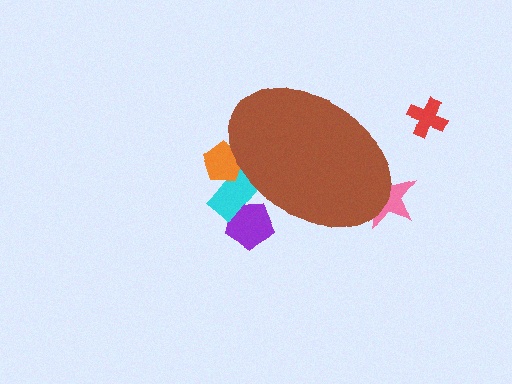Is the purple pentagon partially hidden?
Yes, the purple pentagon is partially hidden behind the brown ellipse.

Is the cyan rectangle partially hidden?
Yes, the cyan rectangle is partially hidden behind the brown ellipse.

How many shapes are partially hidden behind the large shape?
4 shapes are partially hidden.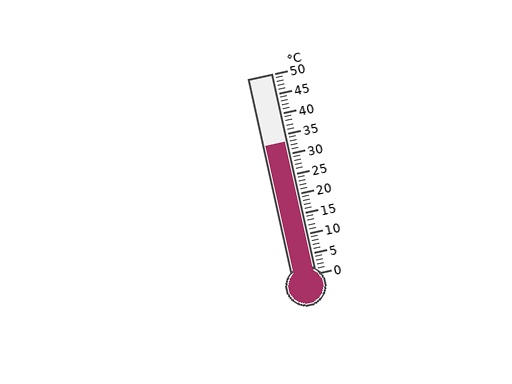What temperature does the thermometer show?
The thermometer shows approximately 33°C.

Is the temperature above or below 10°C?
The temperature is above 10°C.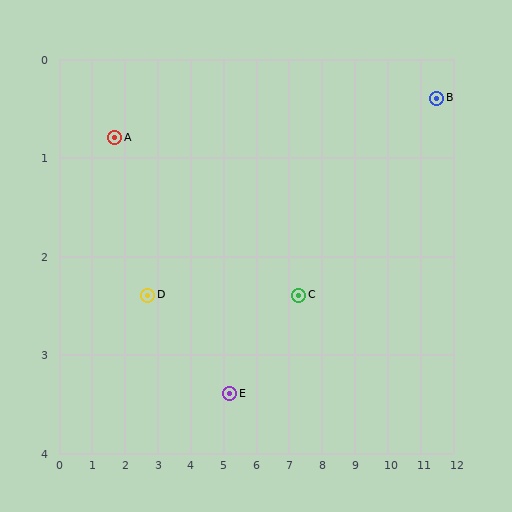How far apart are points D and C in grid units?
Points D and C are about 4.6 grid units apart.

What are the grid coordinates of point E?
Point E is at approximately (5.2, 3.4).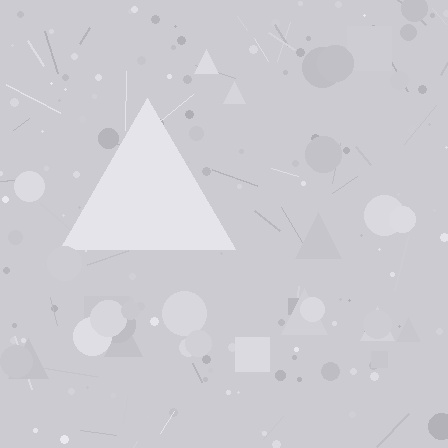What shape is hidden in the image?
A triangle is hidden in the image.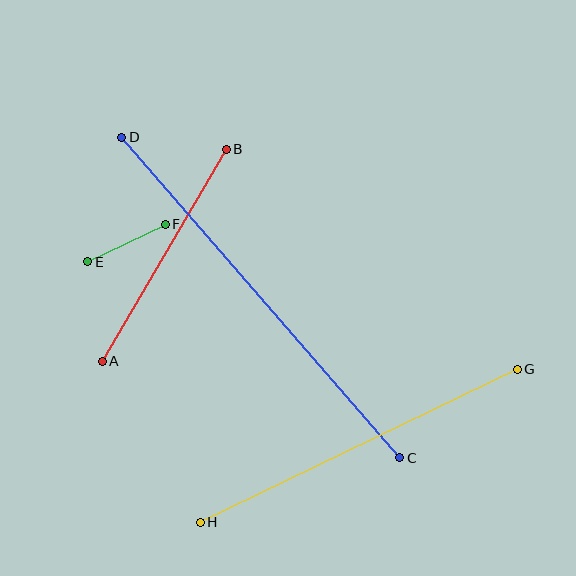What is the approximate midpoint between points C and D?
The midpoint is at approximately (261, 298) pixels.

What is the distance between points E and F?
The distance is approximately 86 pixels.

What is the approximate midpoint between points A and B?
The midpoint is at approximately (164, 255) pixels.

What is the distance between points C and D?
The distance is approximately 424 pixels.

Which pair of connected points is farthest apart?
Points C and D are farthest apart.